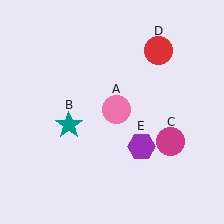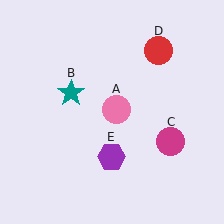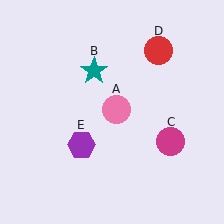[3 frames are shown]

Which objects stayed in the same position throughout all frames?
Pink circle (object A) and magenta circle (object C) and red circle (object D) remained stationary.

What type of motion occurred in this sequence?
The teal star (object B), purple hexagon (object E) rotated clockwise around the center of the scene.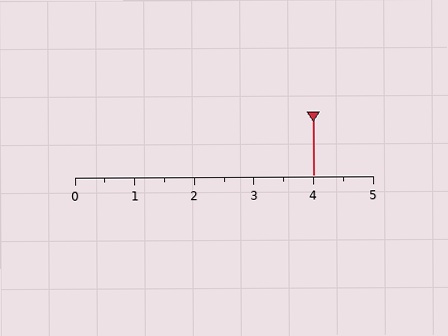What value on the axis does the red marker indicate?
The marker indicates approximately 4.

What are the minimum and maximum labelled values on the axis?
The axis runs from 0 to 5.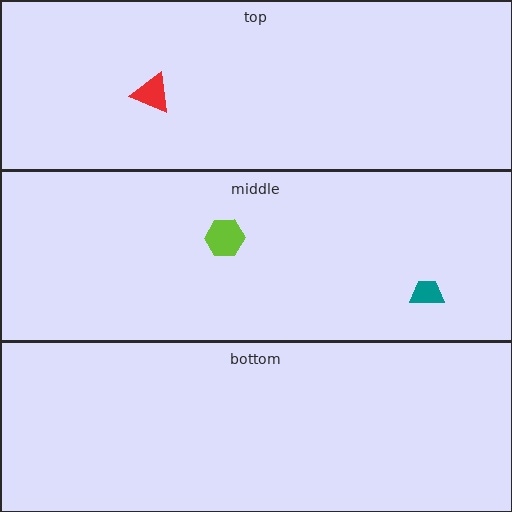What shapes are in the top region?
The red triangle.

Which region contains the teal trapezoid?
The middle region.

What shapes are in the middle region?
The teal trapezoid, the lime hexagon.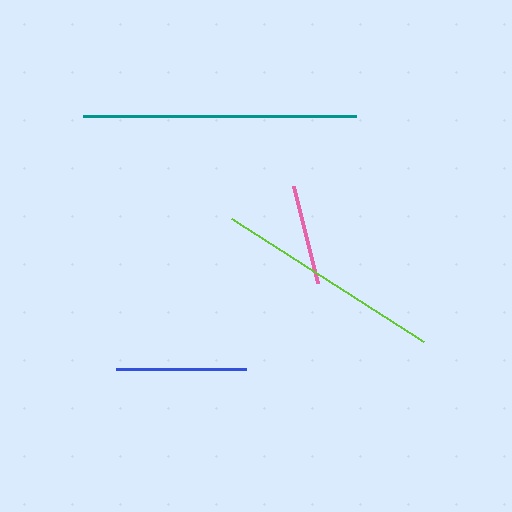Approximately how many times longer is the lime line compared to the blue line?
The lime line is approximately 1.7 times the length of the blue line.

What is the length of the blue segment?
The blue segment is approximately 131 pixels long.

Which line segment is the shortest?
The pink line is the shortest at approximately 100 pixels.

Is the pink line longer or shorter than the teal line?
The teal line is longer than the pink line.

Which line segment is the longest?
The teal line is the longest at approximately 272 pixels.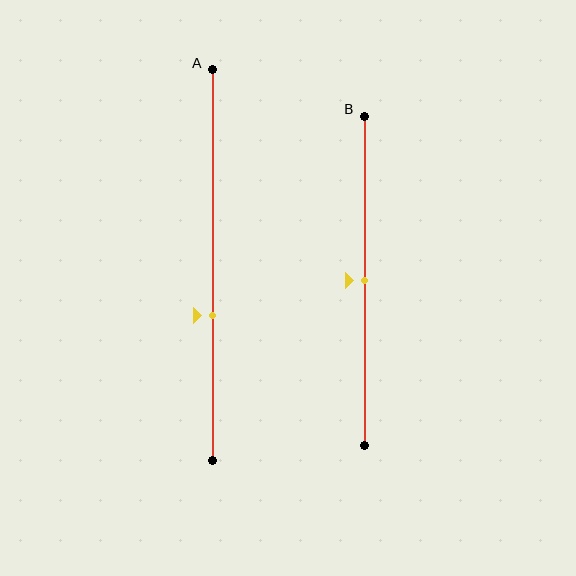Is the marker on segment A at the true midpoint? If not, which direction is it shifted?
No, the marker on segment A is shifted downward by about 13% of the segment length.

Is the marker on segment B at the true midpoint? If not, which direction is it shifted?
Yes, the marker on segment B is at the true midpoint.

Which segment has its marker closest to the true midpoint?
Segment B has its marker closest to the true midpoint.